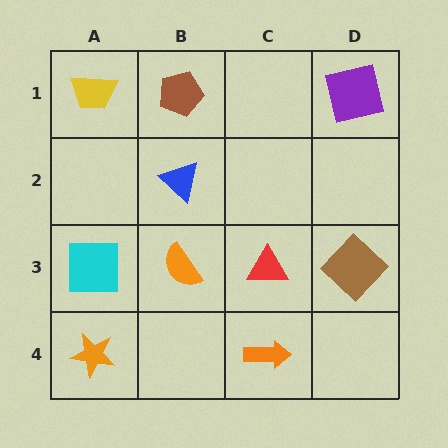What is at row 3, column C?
A red triangle.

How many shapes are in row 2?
1 shape.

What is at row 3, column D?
A brown diamond.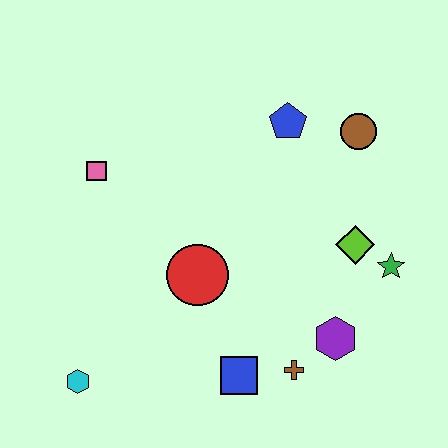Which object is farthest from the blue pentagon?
The cyan hexagon is farthest from the blue pentagon.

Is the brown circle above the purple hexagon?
Yes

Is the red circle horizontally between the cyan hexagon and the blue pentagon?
Yes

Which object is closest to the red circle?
The blue square is closest to the red circle.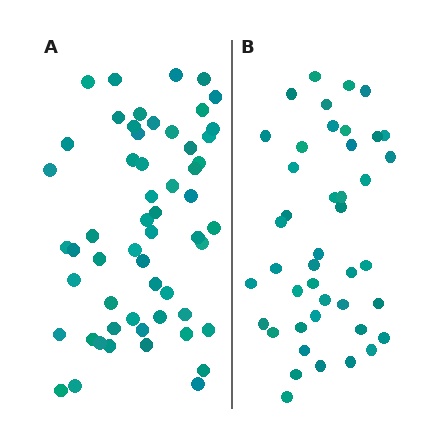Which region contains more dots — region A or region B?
Region A (the left region) has more dots.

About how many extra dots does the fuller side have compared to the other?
Region A has approximately 15 more dots than region B.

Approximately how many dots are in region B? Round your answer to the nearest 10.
About 40 dots. (The exact count is 43, which rounds to 40.)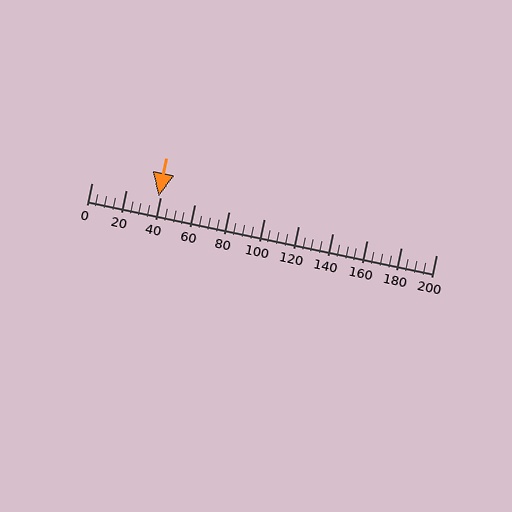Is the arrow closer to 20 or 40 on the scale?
The arrow is closer to 40.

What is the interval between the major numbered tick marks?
The major tick marks are spaced 20 units apart.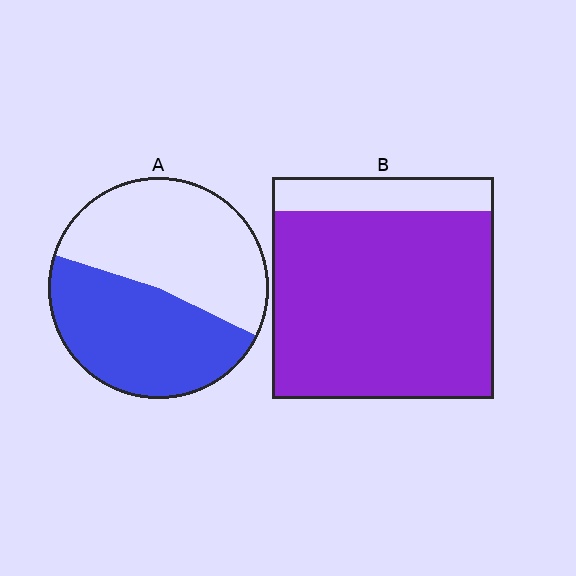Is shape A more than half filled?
Roughly half.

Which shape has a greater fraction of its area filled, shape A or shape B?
Shape B.